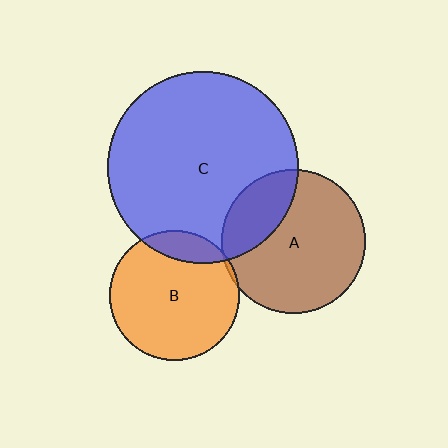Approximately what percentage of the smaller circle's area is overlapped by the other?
Approximately 15%.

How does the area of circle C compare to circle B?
Approximately 2.2 times.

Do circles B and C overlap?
Yes.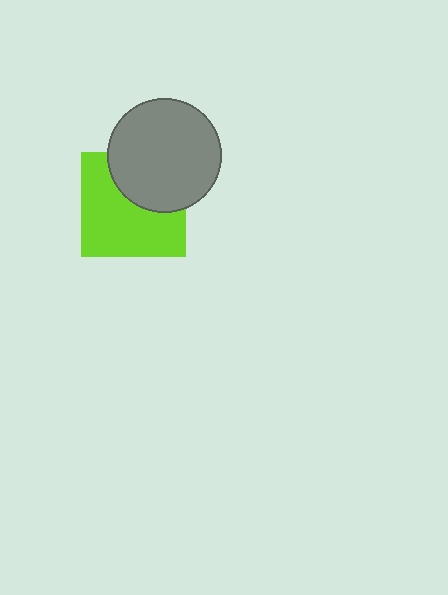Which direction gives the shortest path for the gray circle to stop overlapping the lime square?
Moving up gives the shortest separation.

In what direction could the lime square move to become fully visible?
The lime square could move down. That would shift it out from behind the gray circle entirely.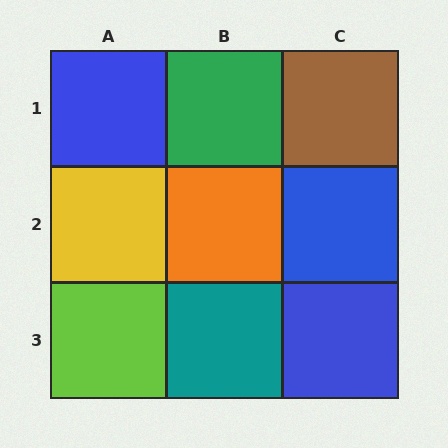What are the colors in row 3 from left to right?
Lime, teal, blue.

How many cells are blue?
3 cells are blue.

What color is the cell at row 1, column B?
Green.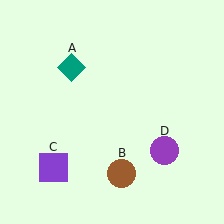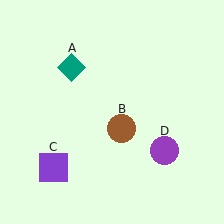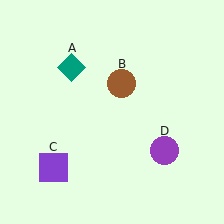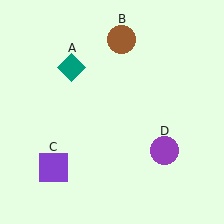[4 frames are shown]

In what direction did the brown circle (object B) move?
The brown circle (object B) moved up.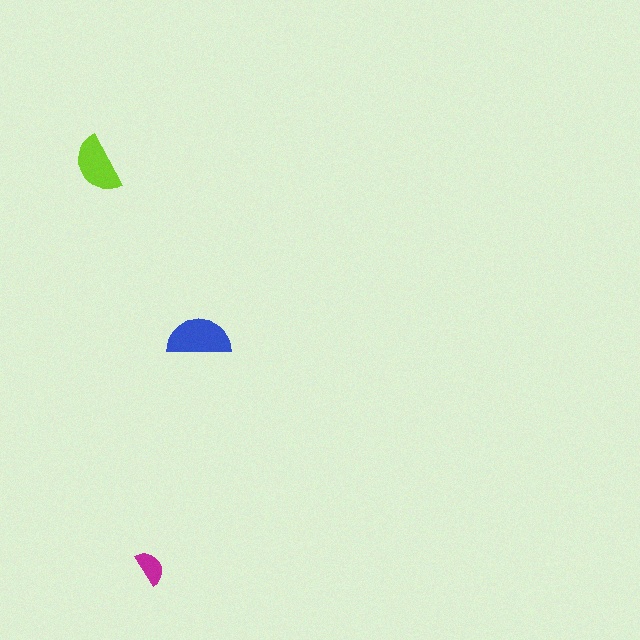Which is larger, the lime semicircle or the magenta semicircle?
The lime one.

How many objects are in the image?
There are 3 objects in the image.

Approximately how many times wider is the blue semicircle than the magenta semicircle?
About 2 times wider.